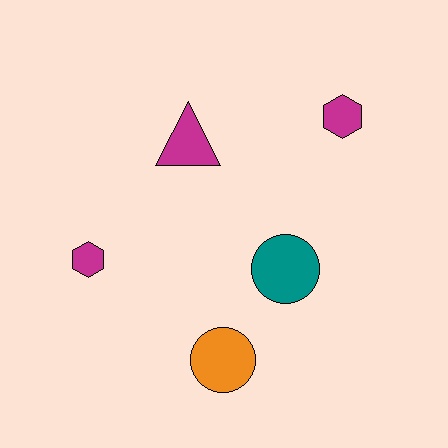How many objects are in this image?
There are 5 objects.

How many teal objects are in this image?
There is 1 teal object.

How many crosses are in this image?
There are no crosses.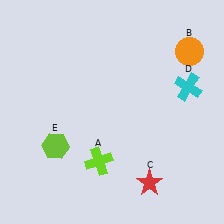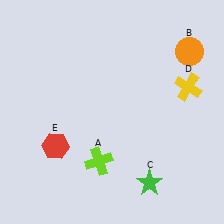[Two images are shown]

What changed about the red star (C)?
In Image 1, C is red. In Image 2, it changed to green.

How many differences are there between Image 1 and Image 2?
There are 3 differences between the two images.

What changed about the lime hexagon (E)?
In Image 1, E is lime. In Image 2, it changed to red.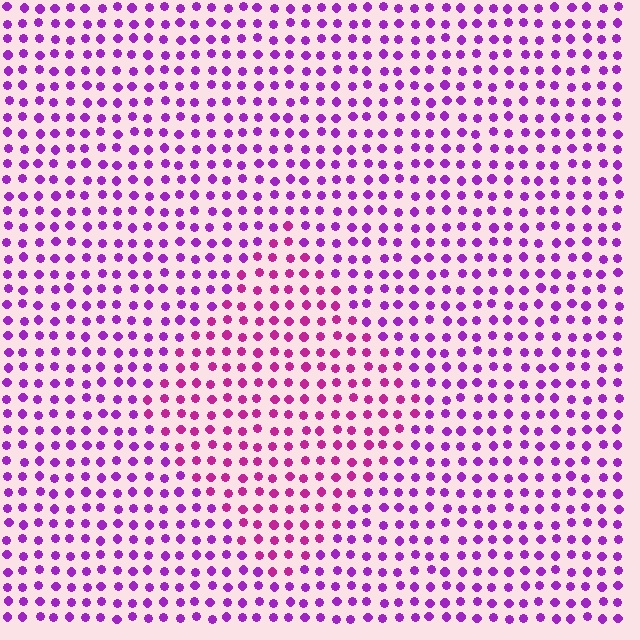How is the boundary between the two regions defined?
The boundary is defined purely by a slight shift in hue (about 29 degrees). Spacing, size, and orientation are identical on both sides.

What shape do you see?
I see a diamond.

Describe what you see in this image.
The image is filled with small purple elements in a uniform arrangement. A diamond-shaped region is visible where the elements are tinted to a slightly different hue, forming a subtle color boundary.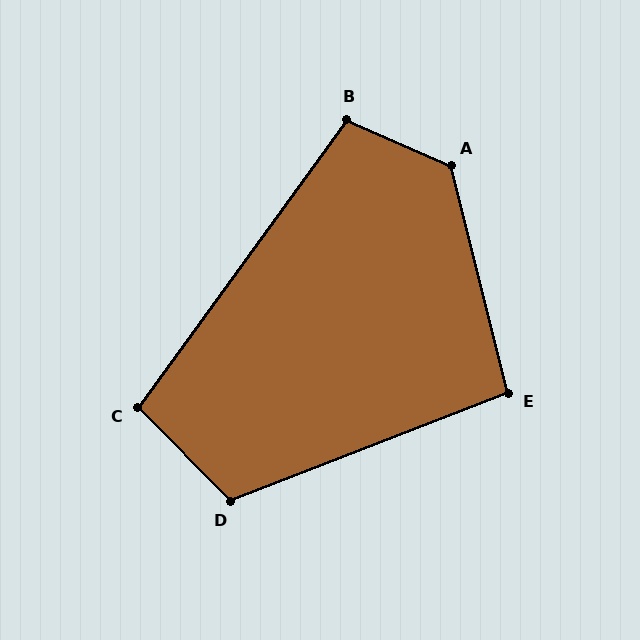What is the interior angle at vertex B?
Approximately 102 degrees (obtuse).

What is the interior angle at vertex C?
Approximately 99 degrees (obtuse).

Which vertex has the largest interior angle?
A, at approximately 128 degrees.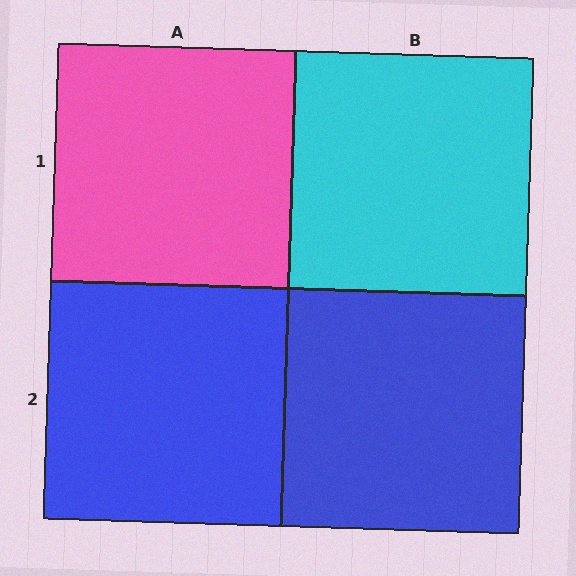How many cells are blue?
2 cells are blue.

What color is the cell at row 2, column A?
Blue.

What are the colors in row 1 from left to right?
Pink, cyan.